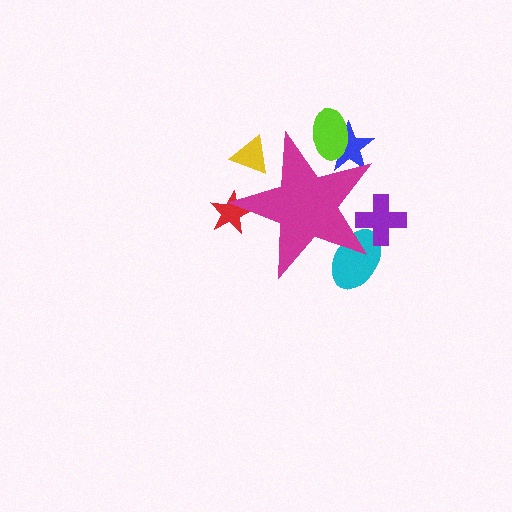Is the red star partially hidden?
Yes, the red star is partially hidden behind the magenta star.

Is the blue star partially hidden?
Yes, the blue star is partially hidden behind the magenta star.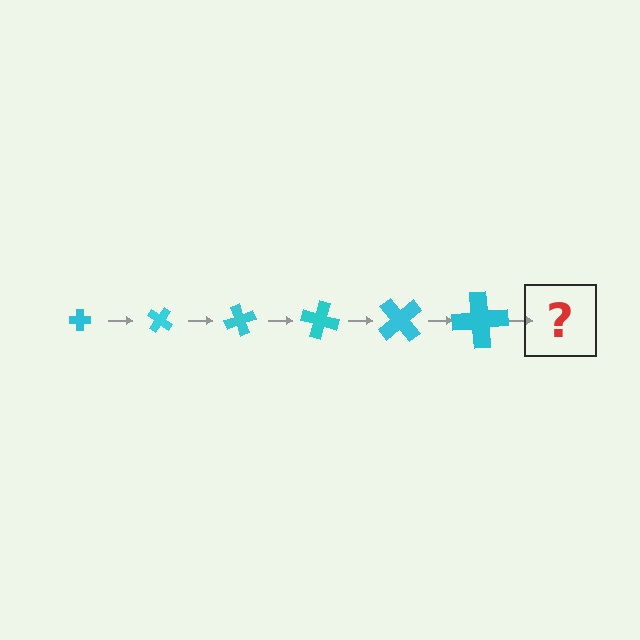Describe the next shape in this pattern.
It should be a cross, larger than the previous one and rotated 210 degrees from the start.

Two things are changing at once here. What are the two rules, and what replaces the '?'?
The two rules are that the cross grows larger each step and it rotates 35 degrees each step. The '?' should be a cross, larger than the previous one and rotated 210 degrees from the start.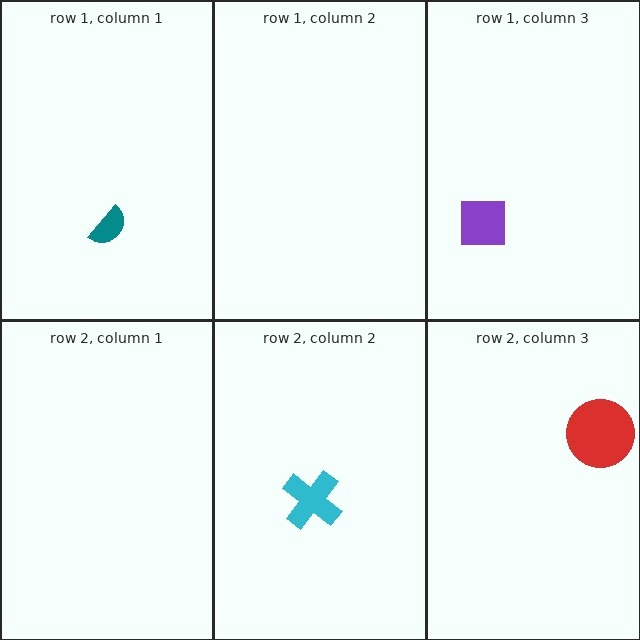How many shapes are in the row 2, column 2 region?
1.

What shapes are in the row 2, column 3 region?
The red circle.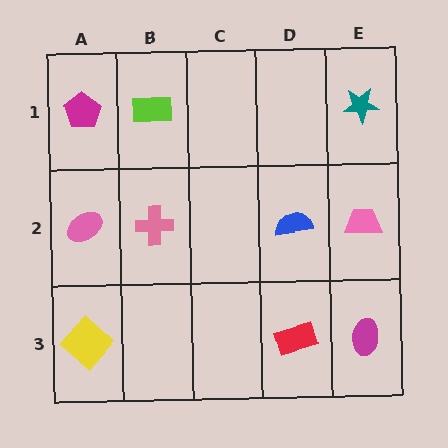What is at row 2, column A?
A pink ellipse.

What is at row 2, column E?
A pink trapezoid.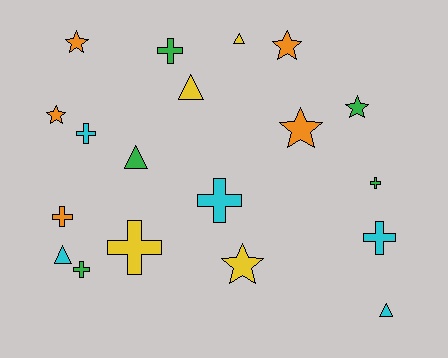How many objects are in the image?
There are 19 objects.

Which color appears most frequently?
Orange, with 5 objects.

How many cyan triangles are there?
There are 2 cyan triangles.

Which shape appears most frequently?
Cross, with 8 objects.